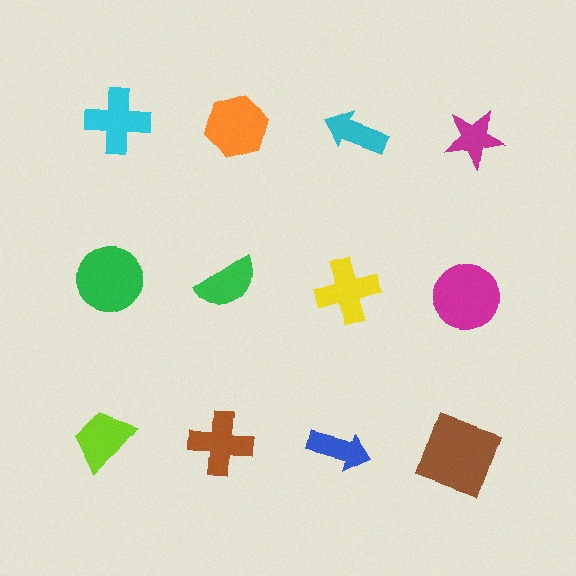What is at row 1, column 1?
A cyan cross.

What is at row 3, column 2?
A brown cross.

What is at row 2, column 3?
A yellow cross.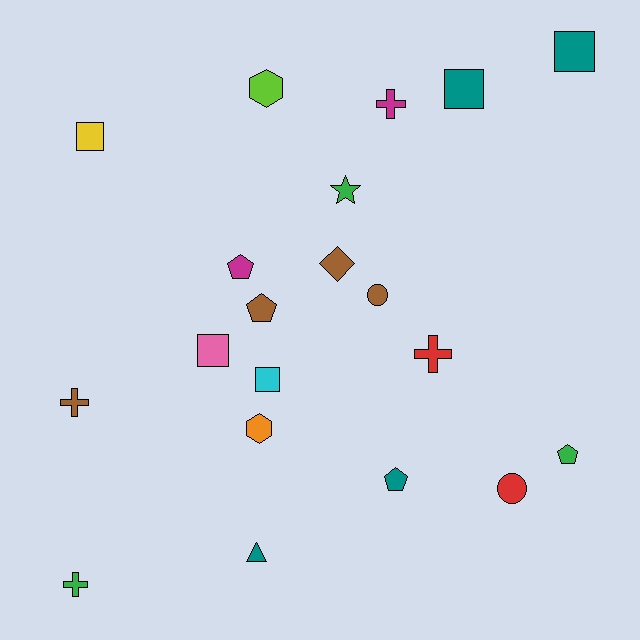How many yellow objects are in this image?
There is 1 yellow object.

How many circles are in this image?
There are 2 circles.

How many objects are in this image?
There are 20 objects.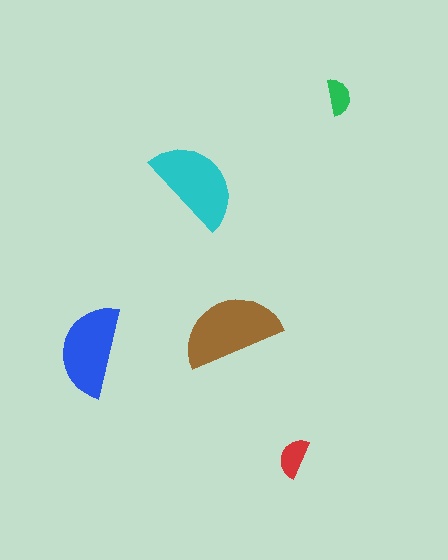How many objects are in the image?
There are 5 objects in the image.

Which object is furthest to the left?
The blue semicircle is leftmost.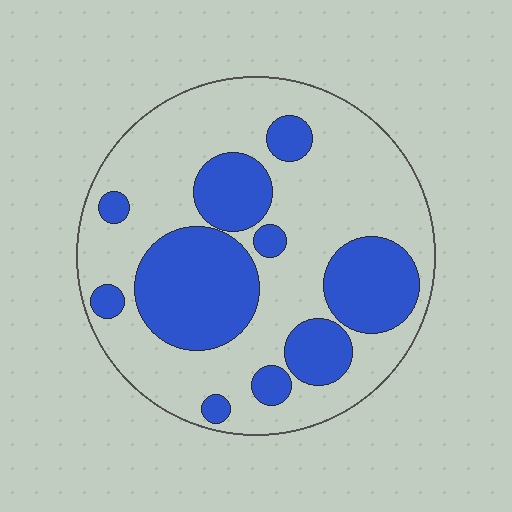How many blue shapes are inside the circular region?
10.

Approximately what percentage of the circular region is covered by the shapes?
Approximately 35%.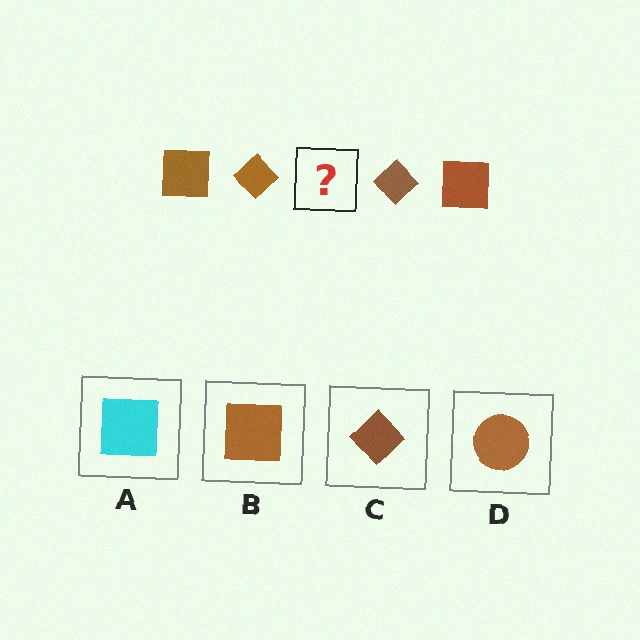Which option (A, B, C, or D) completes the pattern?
B.